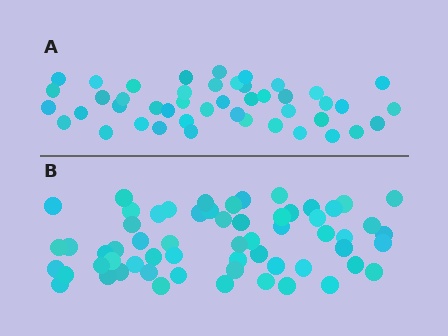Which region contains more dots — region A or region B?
Region B (the bottom region) has more dots.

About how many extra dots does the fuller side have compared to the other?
Region B has approximately 15 more dots than region A.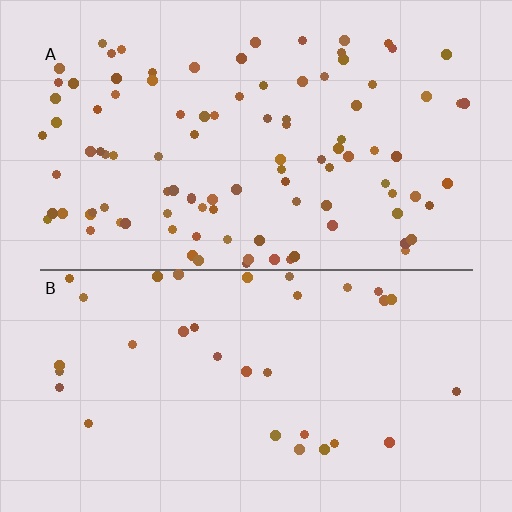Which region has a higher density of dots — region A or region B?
A (the top).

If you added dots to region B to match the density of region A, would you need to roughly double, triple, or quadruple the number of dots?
Approximately triple.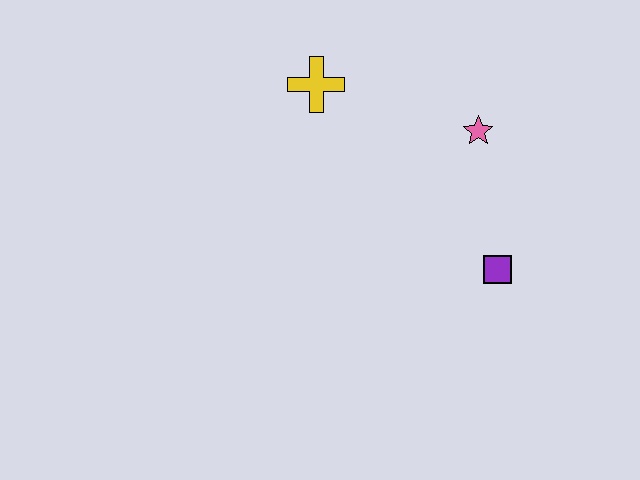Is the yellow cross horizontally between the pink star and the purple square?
No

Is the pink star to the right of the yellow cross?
Yes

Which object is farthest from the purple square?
The yellow cross is farthest from the purple square.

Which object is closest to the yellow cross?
The pink star is closest to the yellow cross.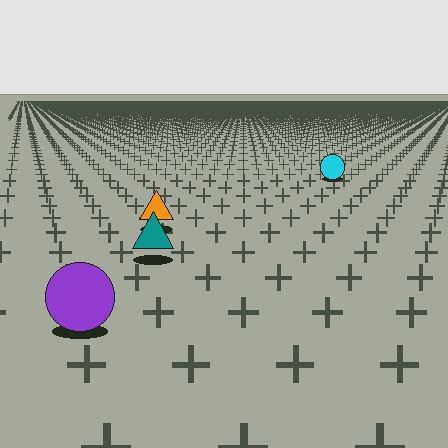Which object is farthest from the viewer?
The cyan circle is farthest from the viewer. It appears smaller and the ground texture around it is denser.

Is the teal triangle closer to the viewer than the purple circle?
No. The purple circle is closer — you can tell from the texture gradient: the ground texture is coarser near it.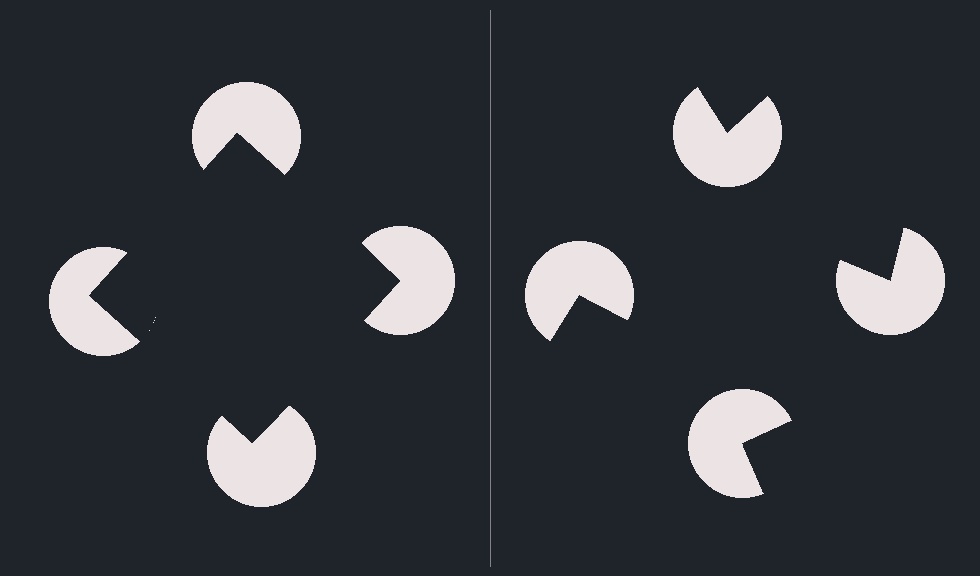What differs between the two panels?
The pac-man discs are positioned identically on both sides; only the wedge orientations differ. On the left they align to a square; on the right they are misaligned.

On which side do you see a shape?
An illusory square appears on the left side. On the right side the wedge cuts are rotated, so no coherent shape forms.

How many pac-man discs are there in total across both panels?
8 — 4 on each side.